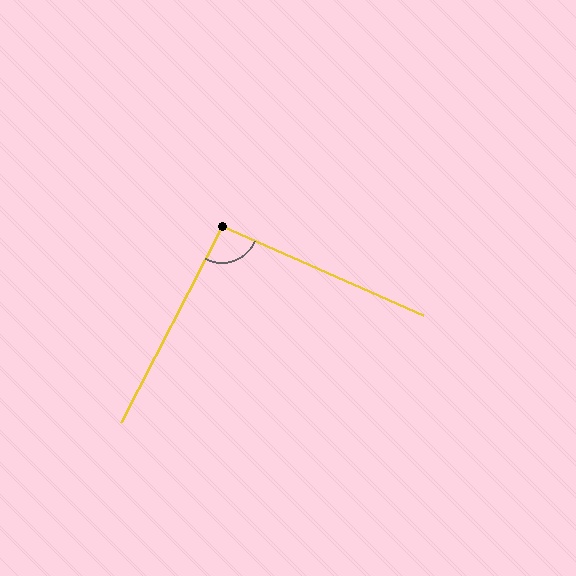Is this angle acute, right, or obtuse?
It is approximately a right angle.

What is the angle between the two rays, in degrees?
Approximately 94 degrees.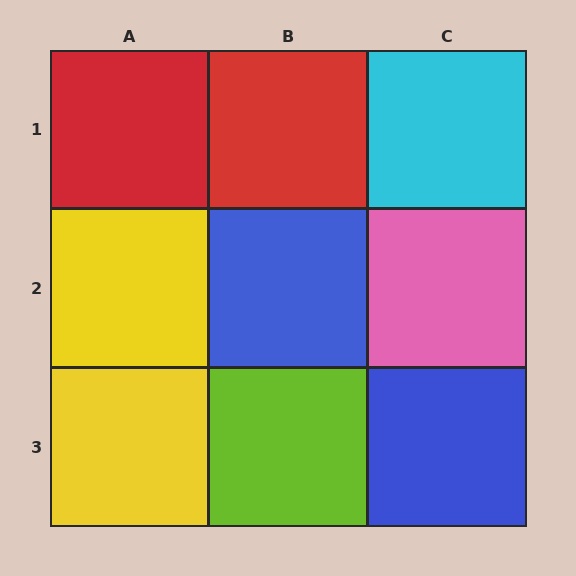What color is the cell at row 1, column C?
Cyan.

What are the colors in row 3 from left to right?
Yellow, lime, blue.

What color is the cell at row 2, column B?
Blue.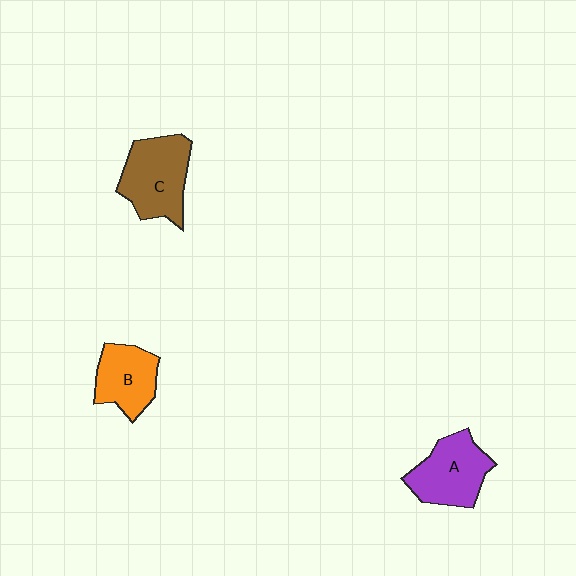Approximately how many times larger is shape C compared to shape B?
Approximately 1.3 times.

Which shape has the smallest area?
Shape B (orange).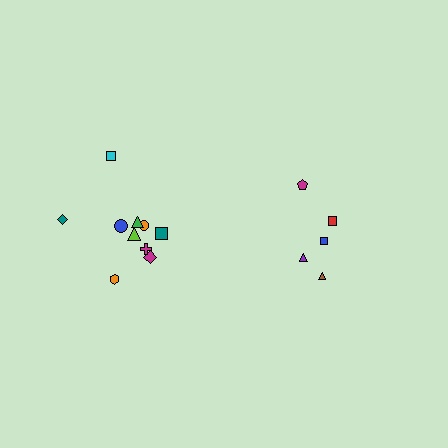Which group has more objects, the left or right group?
The left group.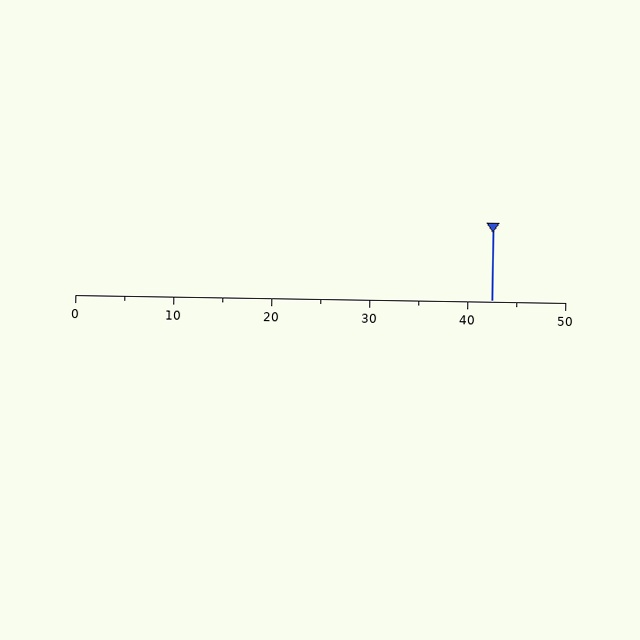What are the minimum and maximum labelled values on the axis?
The axis runs from 0 to 50.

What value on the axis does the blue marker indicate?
The marker indicates approximately 42.5.